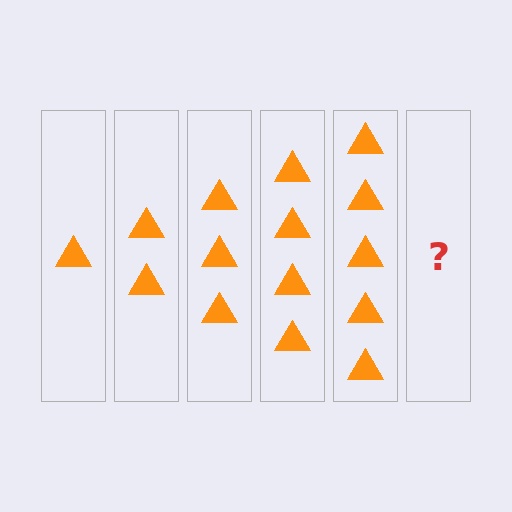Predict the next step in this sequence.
The next step is 6 triangles.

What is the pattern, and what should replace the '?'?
The pattern is that each step adds one more triangle. The '?' should be 6 triangles.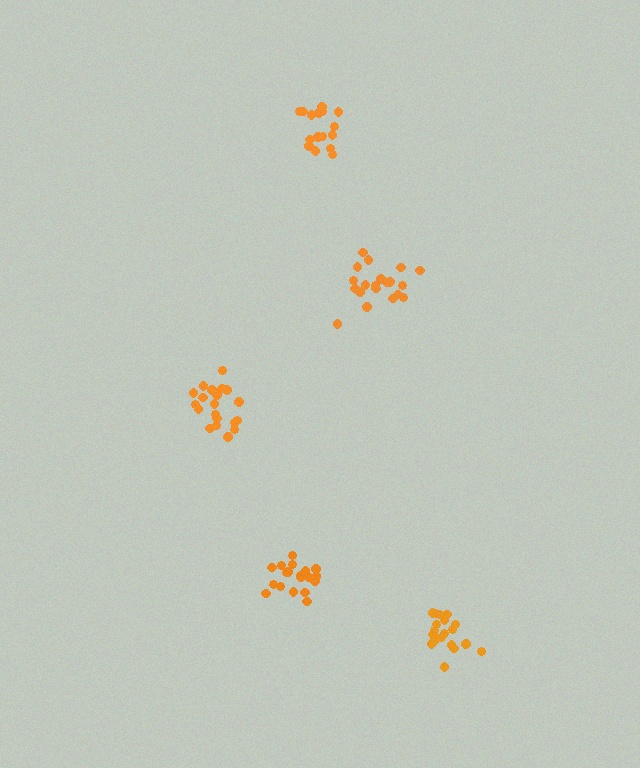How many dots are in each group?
Group 1: 20 dots, Group 2: 16 dots, Group 3: 19 dots, Group 4: 21 dots, Group 5: 19 dots (95 total).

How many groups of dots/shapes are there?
There are 5 groups.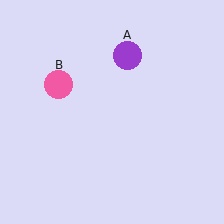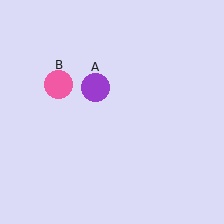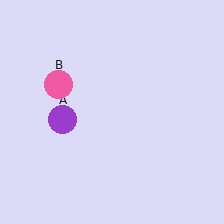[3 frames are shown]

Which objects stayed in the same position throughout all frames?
Pink circle (object B) remained stationary.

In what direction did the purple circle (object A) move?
The purple circle (object A) moved down and to the left.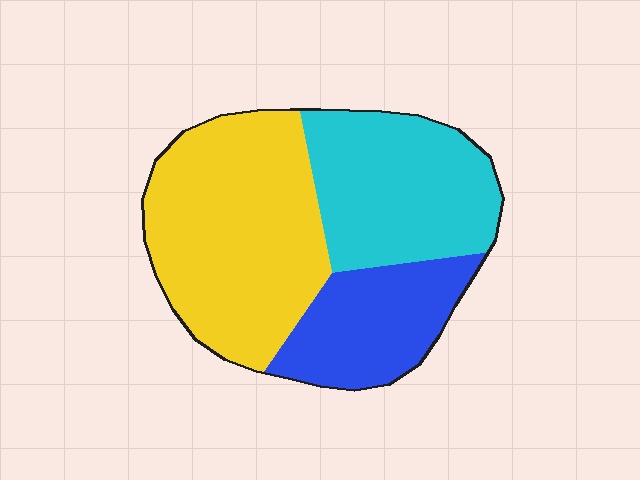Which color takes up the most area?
Yellow, at roughly 45%.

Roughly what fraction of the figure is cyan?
Cyan takes up about one third (1/3) of the figure.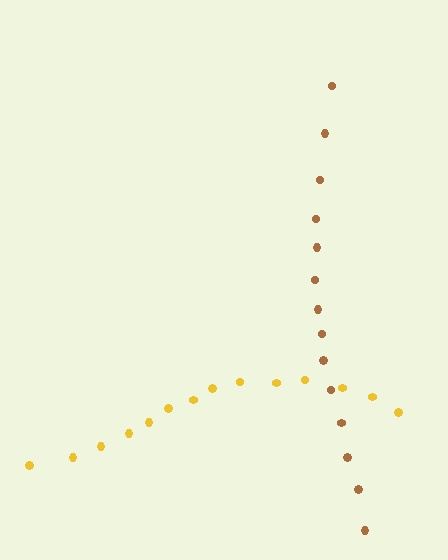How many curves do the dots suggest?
There are 2 distinct paths.